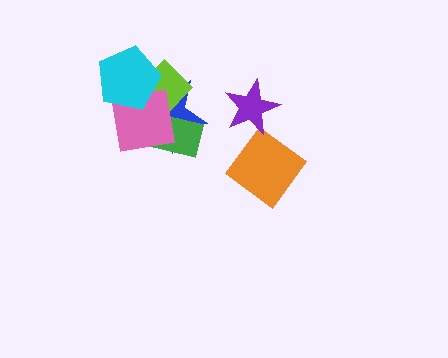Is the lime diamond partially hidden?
Yes, it is partially covered by another shape.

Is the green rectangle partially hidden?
Yes, it is partially covered by another shape.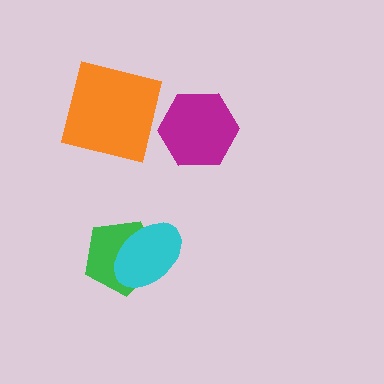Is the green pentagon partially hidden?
Yes, it is partially covered by another shape.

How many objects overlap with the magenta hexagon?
0 objects overlap with the magenta hexagon.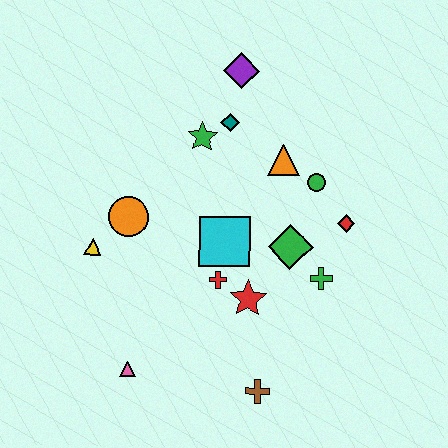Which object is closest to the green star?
The teal diamond is closest to the green star.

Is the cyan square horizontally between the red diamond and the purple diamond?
No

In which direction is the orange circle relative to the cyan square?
The orange circle is to the left of the cyan square.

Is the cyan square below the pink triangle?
No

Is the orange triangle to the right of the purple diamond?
Yes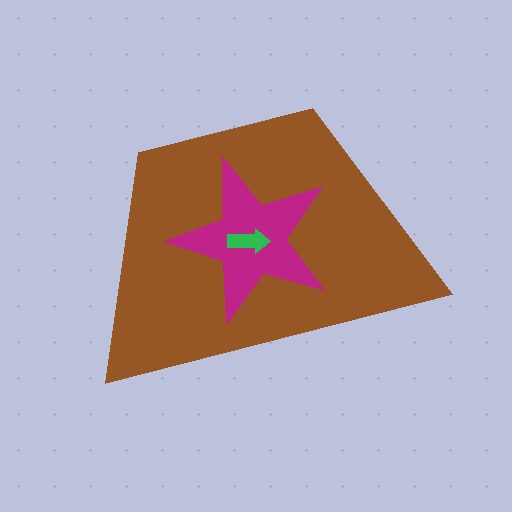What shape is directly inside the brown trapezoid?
The magenta star.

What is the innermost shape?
The green arrow.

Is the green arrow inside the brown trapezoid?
Yes.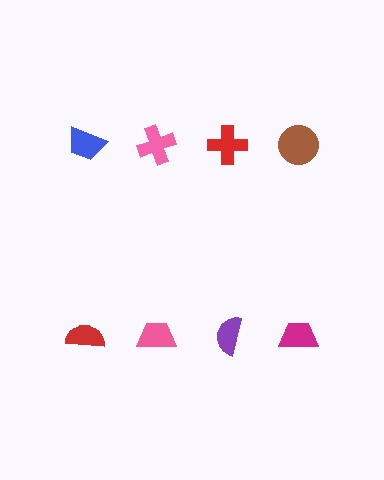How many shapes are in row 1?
4 shapes.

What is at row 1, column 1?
A blue trapezoid.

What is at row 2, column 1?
A red semicircle.